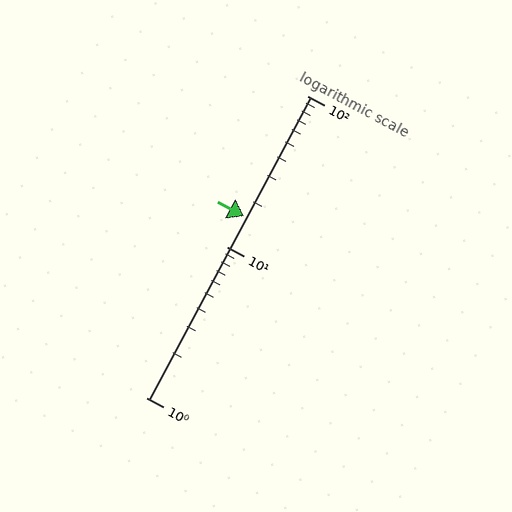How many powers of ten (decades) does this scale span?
The scale spans 2 decades, from 1 to 100.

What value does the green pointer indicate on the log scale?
The pointer indicates approximately 16.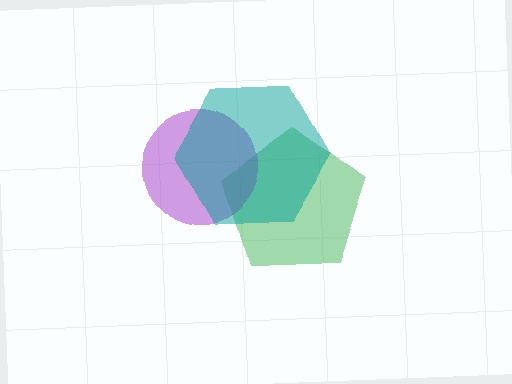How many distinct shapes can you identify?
There are 3 distinct shapes: a green pentagon, a purple circle, a teal hexagon.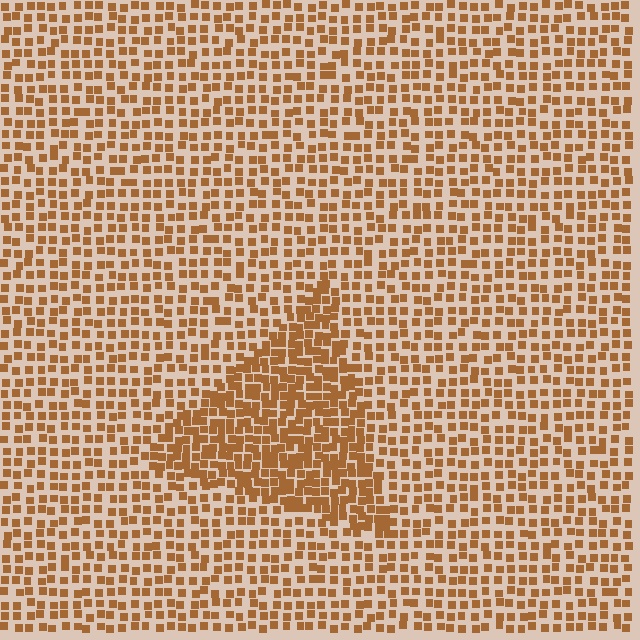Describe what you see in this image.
The image contains small brown elements arranged at two different densities. A triangle-shaped region is visible where the elements are more densely packed than the surrounding area.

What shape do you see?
I see a triangle.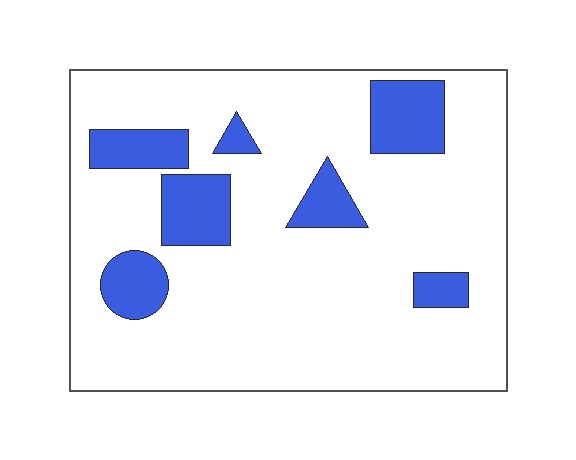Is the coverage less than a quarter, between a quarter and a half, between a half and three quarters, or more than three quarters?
Less than a quarter.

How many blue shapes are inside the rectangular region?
7.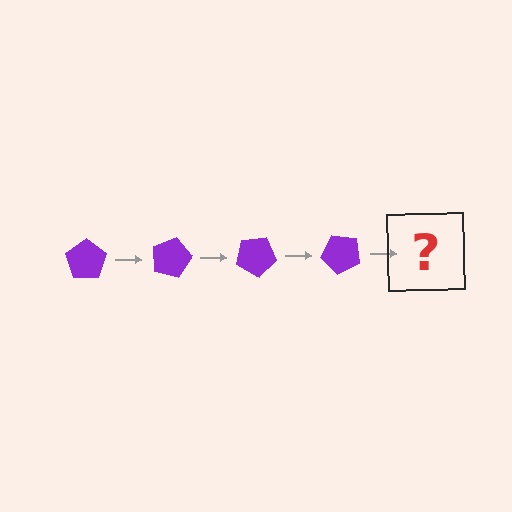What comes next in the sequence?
The next element should be a purple pentagon rotated 60 degrees.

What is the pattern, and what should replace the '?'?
The pattern is that the pentagon rotates 15 degrees each step. The '?' should be a purple pentagon rotated 60 degrees.